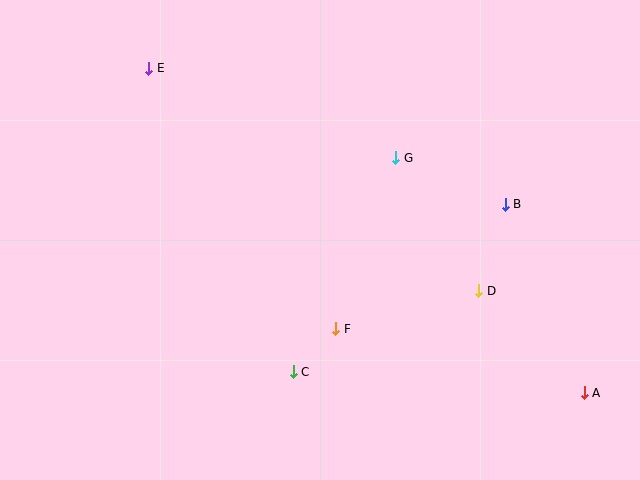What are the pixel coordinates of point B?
Point B is at (505, 204).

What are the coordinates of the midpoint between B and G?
The midpoint between B and G is at (451, 181).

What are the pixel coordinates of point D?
Point D is at (479, 291).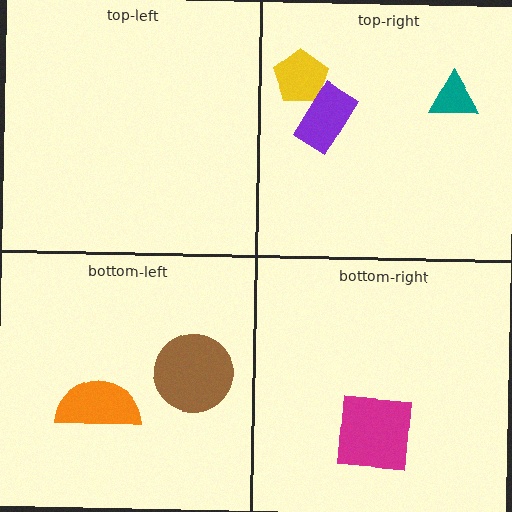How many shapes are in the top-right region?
3.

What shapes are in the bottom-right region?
The magenta square.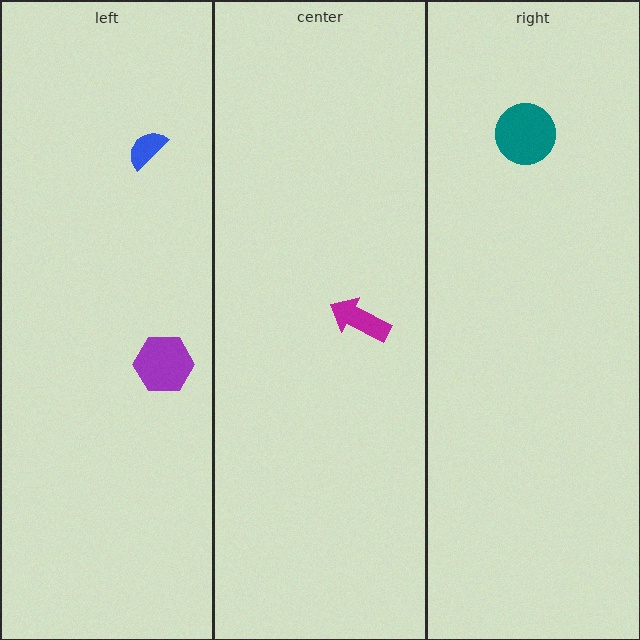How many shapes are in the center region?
1.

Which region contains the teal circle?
The right region.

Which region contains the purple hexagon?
The left region.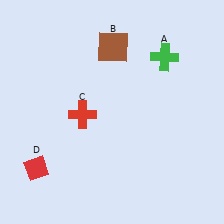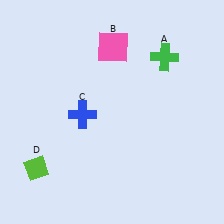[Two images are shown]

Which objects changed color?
B changed from brown to pink. C changed from red to blue. D changed from red to lime.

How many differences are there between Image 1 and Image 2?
There are 3 differences between the two images.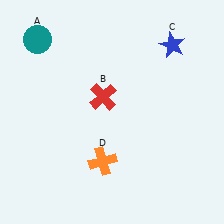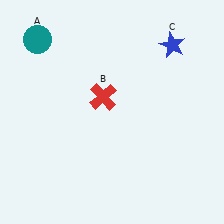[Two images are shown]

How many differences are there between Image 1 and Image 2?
There is 1 difference between the two images.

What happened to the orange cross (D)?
The orange cross (D) was removed in Image 2. It was in the bottom-left area of Image 1.